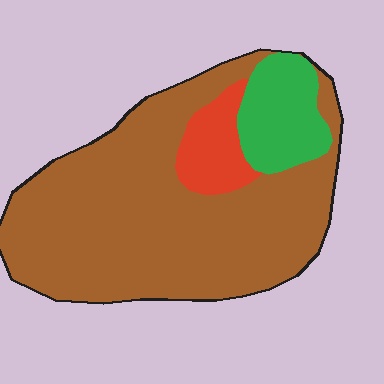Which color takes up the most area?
Brown, at roughly 75%.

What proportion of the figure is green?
Green takes up about one eighth (1/8) of the figure.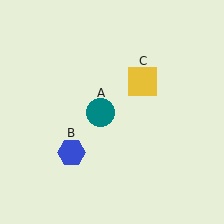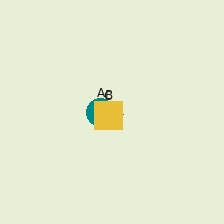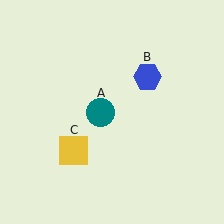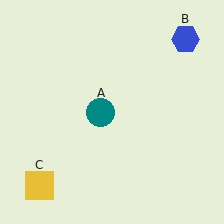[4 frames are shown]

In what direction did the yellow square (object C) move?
The yellow square (object C) moved down and to the left.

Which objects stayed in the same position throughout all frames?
Teal circle (object A) remained stationary.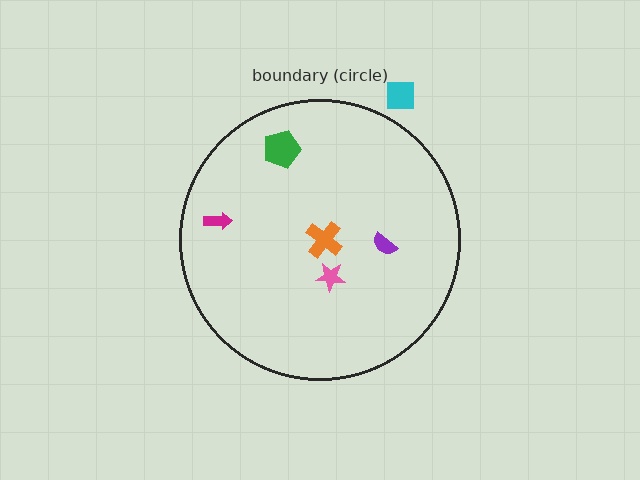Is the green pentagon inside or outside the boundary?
Inside.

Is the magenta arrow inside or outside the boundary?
Inside.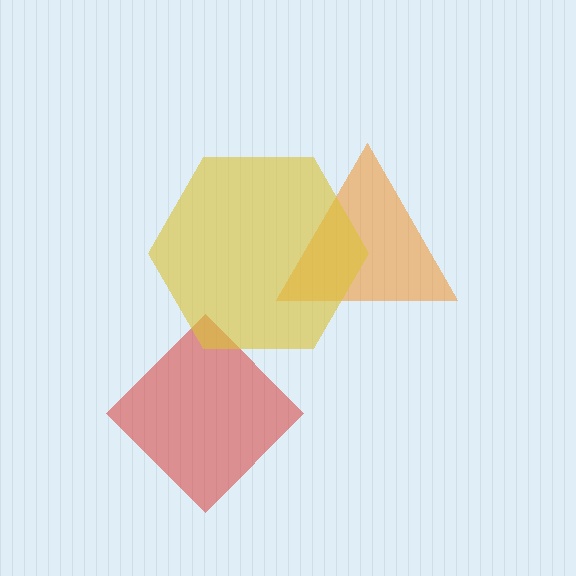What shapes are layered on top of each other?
The layered shapes are: a red diamond, an orange triangle, a yellow hexagon.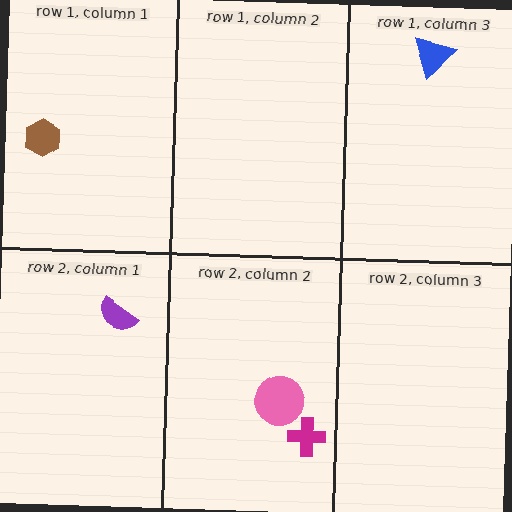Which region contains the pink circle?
The row 2, column 2 region.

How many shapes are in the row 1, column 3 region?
1.